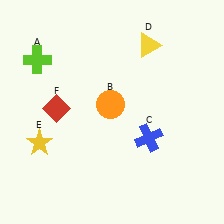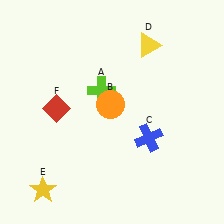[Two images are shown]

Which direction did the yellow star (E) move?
The yellow star (E) moved down.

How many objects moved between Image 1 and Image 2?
2 objects moved between the two images.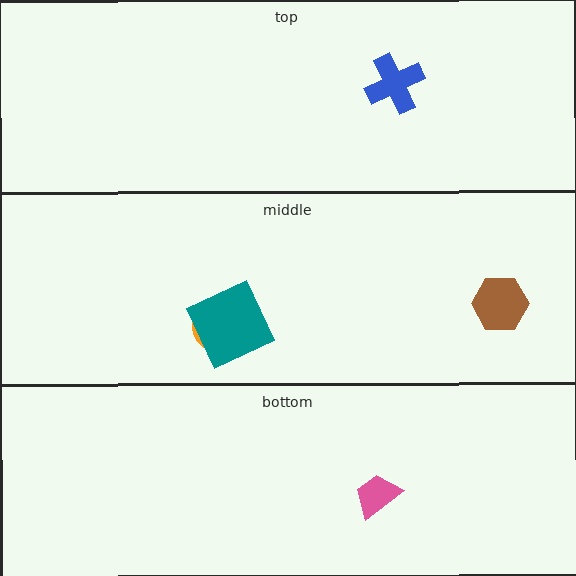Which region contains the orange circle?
The middle region.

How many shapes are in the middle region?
3.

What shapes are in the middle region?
The orange circle, the teal square, the brown hexagon.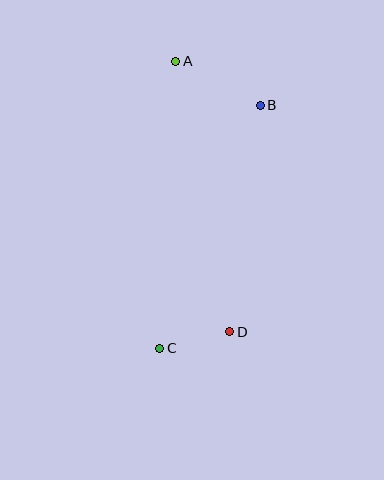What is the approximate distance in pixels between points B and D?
The distance between B and D is approximately 228 pixels.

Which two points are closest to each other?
Points C and D are closest to each other.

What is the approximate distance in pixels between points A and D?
The distance between A and D is approximately 276 pixels.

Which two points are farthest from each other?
Points A and C are farthest from each other.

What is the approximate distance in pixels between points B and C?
The distance between B and C is approximately 263 pixels.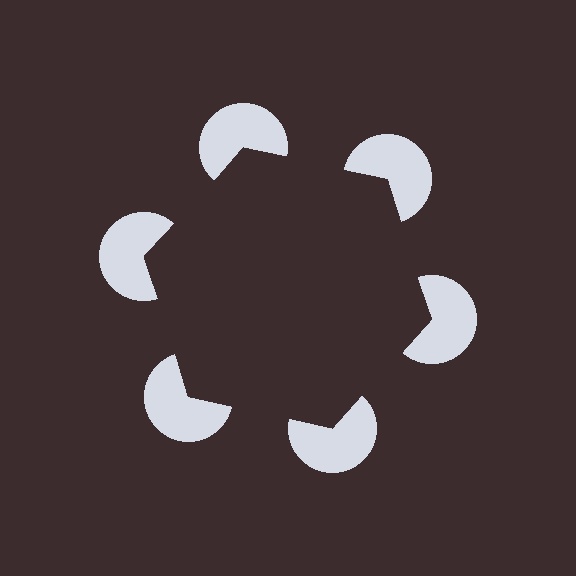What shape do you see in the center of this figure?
An illusory hexagon — its edges are inferred from the aligned wedge cuts in the pac-man discs, not physically drawn.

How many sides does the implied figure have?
6 sides.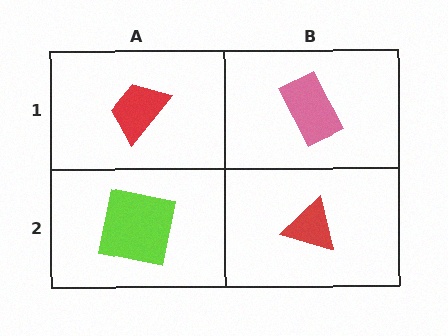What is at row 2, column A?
A lime square.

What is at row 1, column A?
A red trapezoid.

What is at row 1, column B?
A pink rectangle.